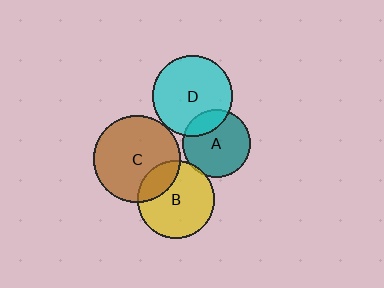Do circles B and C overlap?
Yes.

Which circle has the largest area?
Circle C (brown).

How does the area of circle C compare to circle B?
Approximately 1.2 times.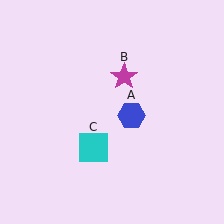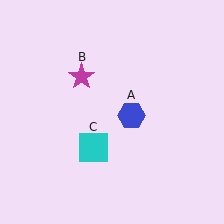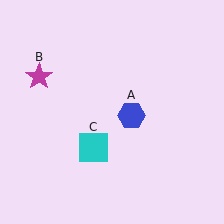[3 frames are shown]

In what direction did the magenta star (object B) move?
The magenta star (object B) moved left.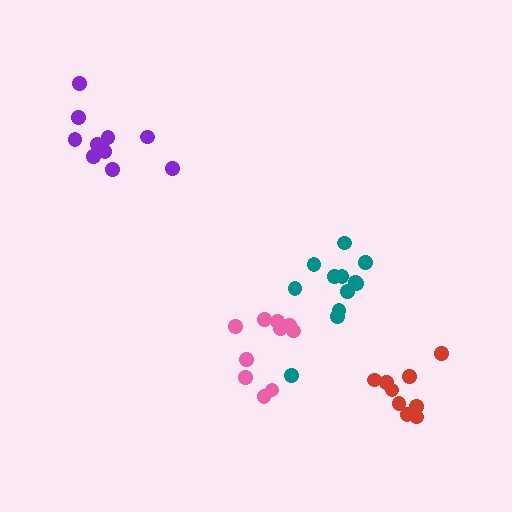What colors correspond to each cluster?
The clusters are colored: pink, red, teal, purple.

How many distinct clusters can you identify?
There are 4 distinct clusters.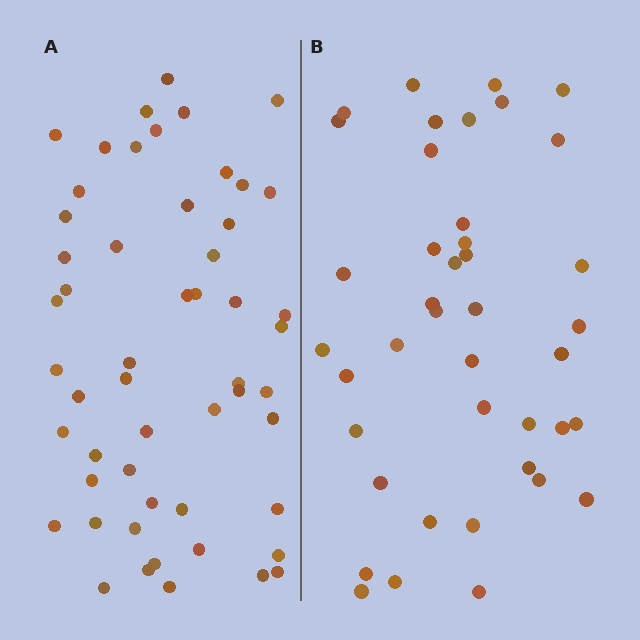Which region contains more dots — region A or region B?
Region A (the left region) has more dots.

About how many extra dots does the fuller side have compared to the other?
Region A has roughly 12 or so more dots than region B.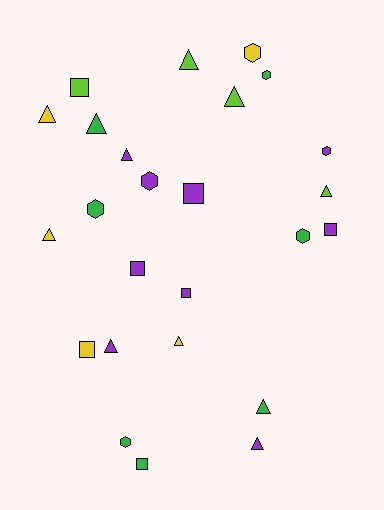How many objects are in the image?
There are 25 objects.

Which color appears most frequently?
Purple, with 9 objects.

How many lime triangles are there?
There are 3 lime triangles.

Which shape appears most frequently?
Triangle, with 11 objects.